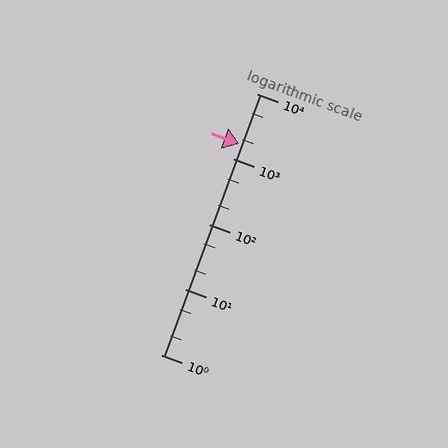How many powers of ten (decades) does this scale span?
The scale spans 4 decades, from 1 to 10000.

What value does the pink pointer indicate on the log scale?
The pointer indicates approximately 1700.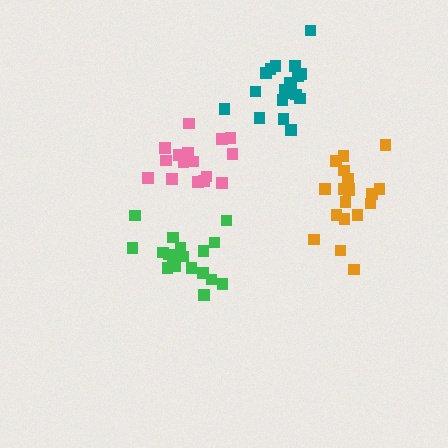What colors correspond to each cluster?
The clusters are colored: green, orange, teal, pink.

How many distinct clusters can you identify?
There are 4 distinct clusters.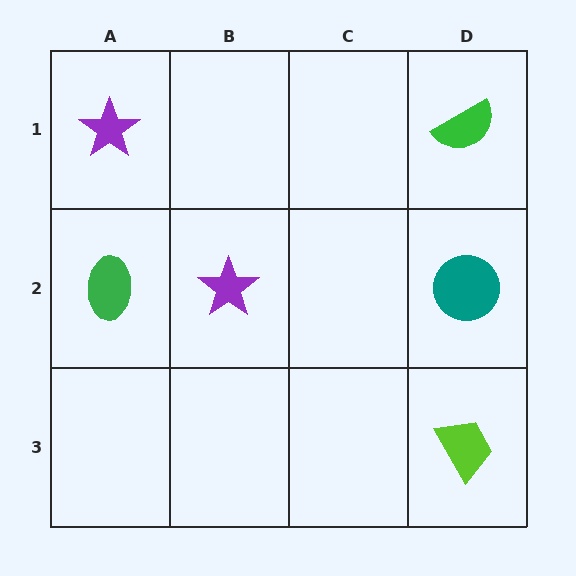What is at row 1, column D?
A green semicircle.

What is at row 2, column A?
A green ellipse.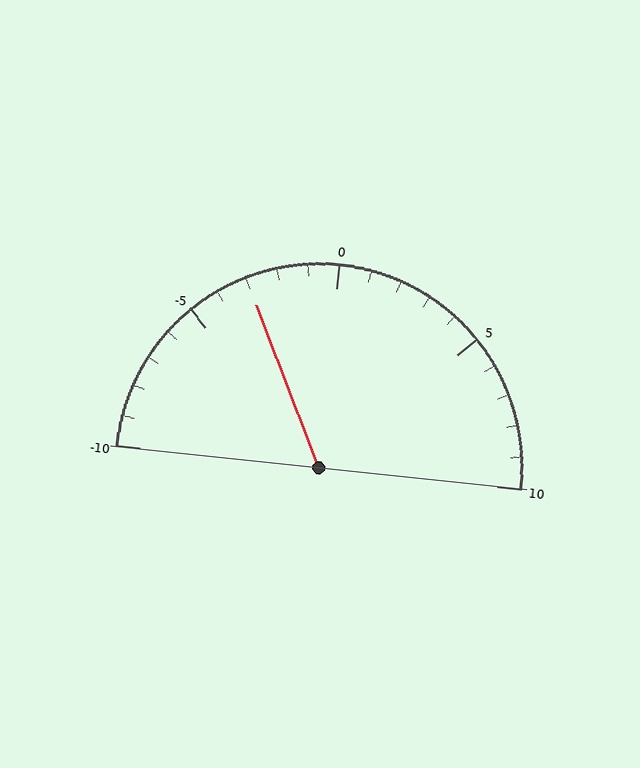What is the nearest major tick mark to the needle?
The nearest major tick mark is -5.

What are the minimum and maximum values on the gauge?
The gauge ranges from -10 to 10.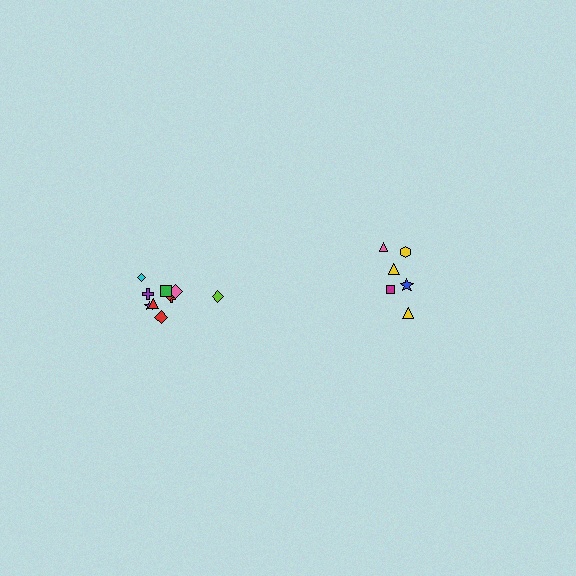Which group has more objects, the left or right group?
The left group.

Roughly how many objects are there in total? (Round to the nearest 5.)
Roughly 15 objects in total.